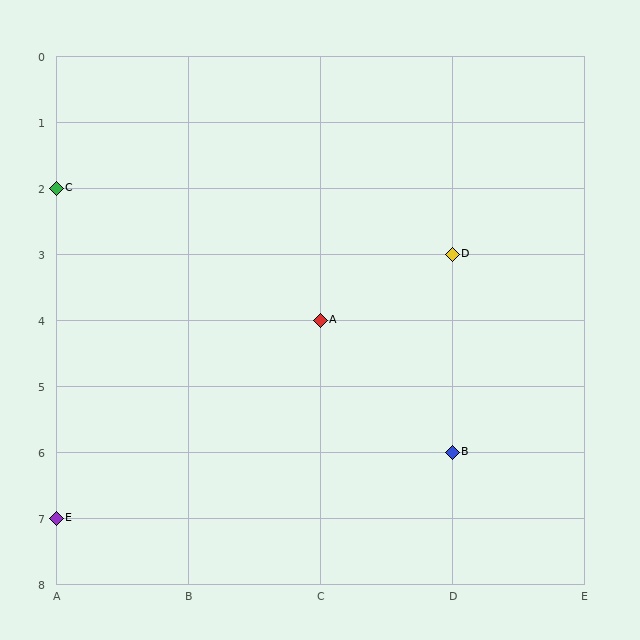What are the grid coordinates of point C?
Point C is at grid coordinates (A, 2).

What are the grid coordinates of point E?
Point E is at grid coordinates (A, 7).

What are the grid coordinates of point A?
Point A is at grid coordinates (C, 4).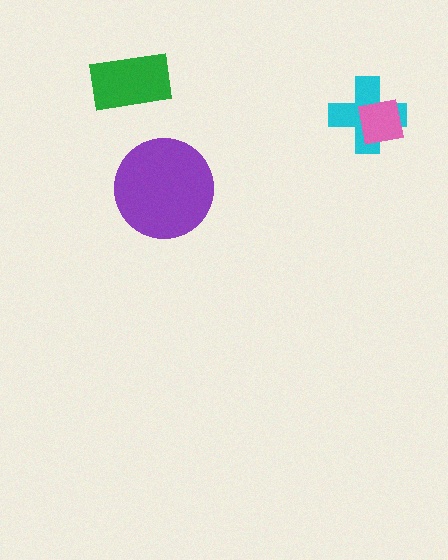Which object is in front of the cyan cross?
The pink square is in front of the cyan cross.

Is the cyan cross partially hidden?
Yes, it is partially covered by another shape.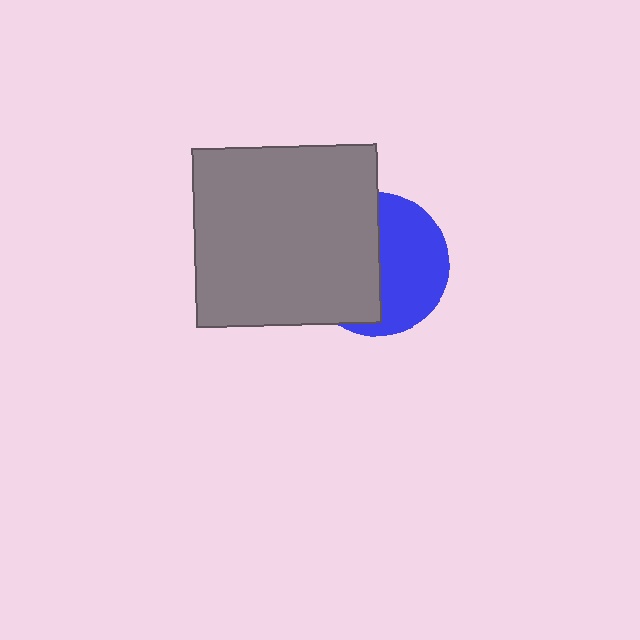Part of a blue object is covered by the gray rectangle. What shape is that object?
It is a circle.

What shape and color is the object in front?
The object in front is a gray rectangle.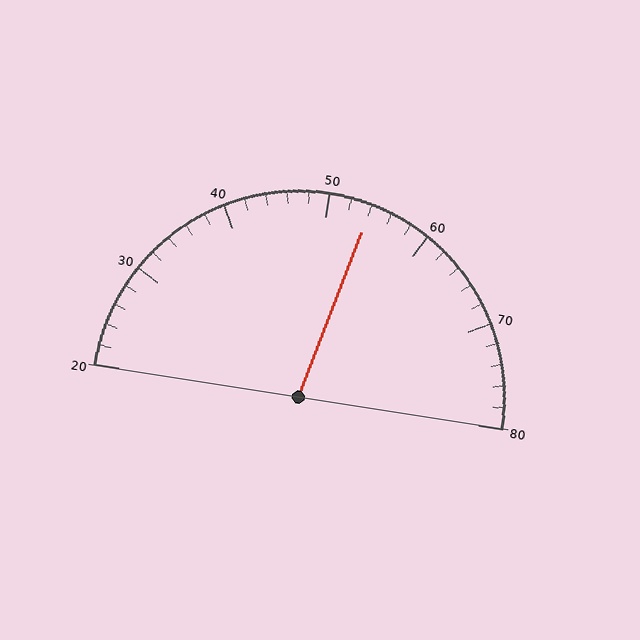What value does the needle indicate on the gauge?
The needle indicates approximately 54.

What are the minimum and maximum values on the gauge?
The gauge ranges from 20 to 80.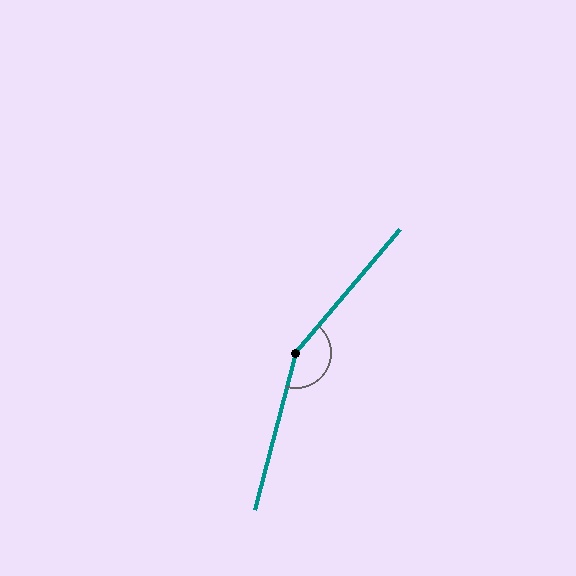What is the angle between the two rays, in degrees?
Approximately 154 degrees.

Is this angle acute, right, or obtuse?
It is obtuse.